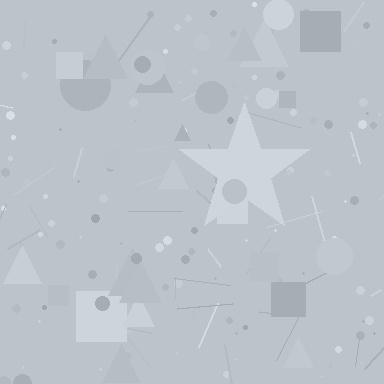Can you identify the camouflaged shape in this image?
The camouflaged shape is a star.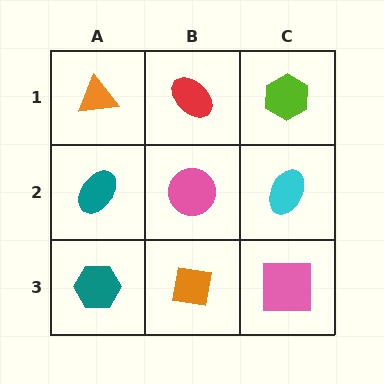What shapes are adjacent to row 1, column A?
A teal ellipse (row 2, column A), a red ellipse (row 1, column B).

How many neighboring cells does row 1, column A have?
2.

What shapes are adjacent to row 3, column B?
A pink circle (row 2, column B), a teal hexagon (row 3, column A), a pink square (row 3, column C).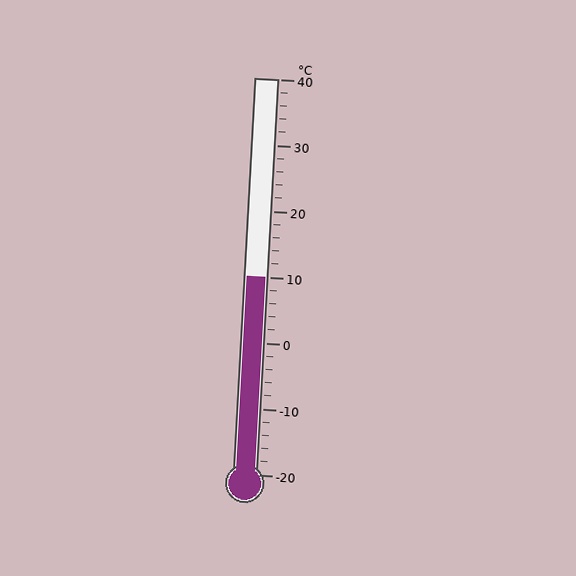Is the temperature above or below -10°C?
The temperature is above -10°C.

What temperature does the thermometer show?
The thermometer shows approximately 10°C.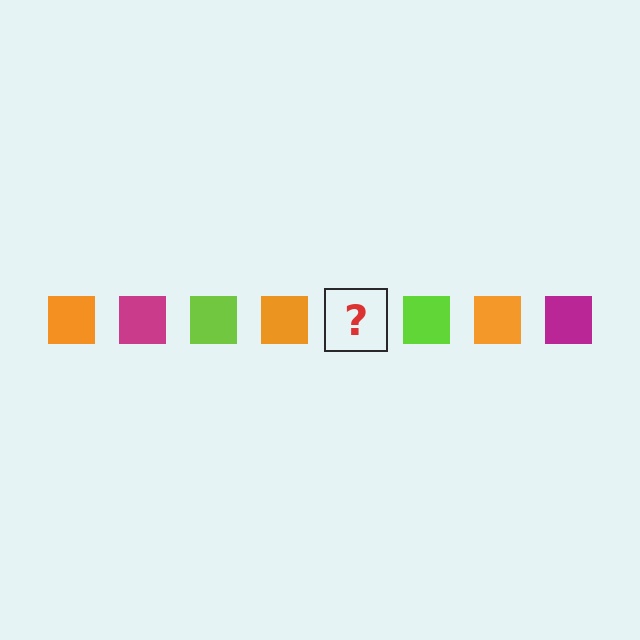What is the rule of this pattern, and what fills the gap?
The rule is that the pattern cycles through orange, magenta, lime squares. The gap should be filled with a magenta square.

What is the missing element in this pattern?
The missing element is a magenta square.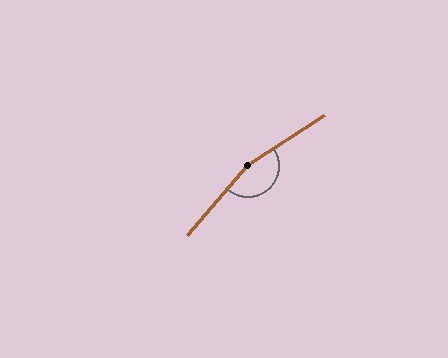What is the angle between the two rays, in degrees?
Approximately 164 degrees.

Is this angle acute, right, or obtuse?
It is obtuse.